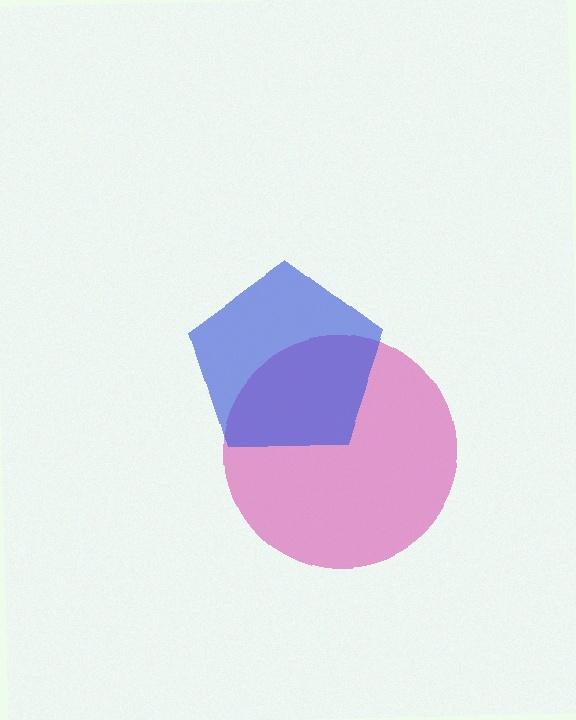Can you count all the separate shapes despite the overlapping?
Yes, there are 2 separate shapes.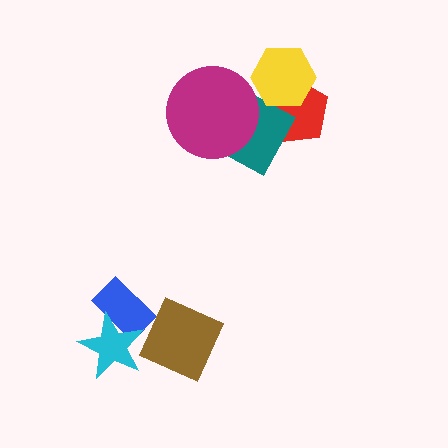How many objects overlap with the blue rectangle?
1 object overlaps with the blue rectangle.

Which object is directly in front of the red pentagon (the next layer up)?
The teal diamond is directly in front of the red pentagon.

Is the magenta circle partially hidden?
No, no other shape covers it.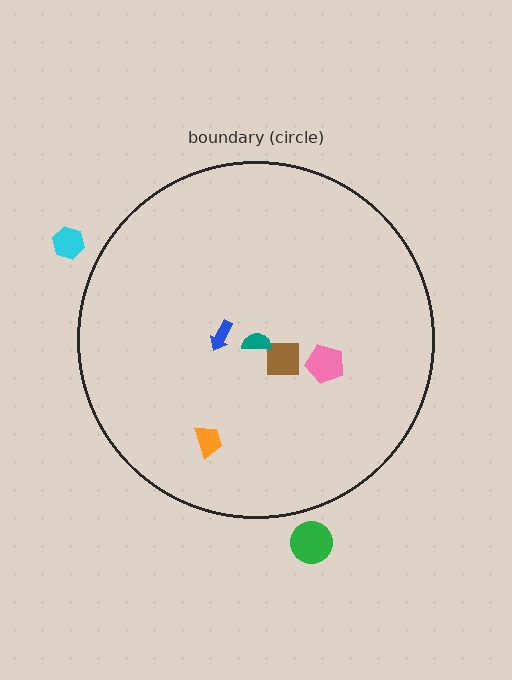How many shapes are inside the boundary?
5 inside, 2 outside.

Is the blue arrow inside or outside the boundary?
Inside.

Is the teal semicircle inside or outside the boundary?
Inside.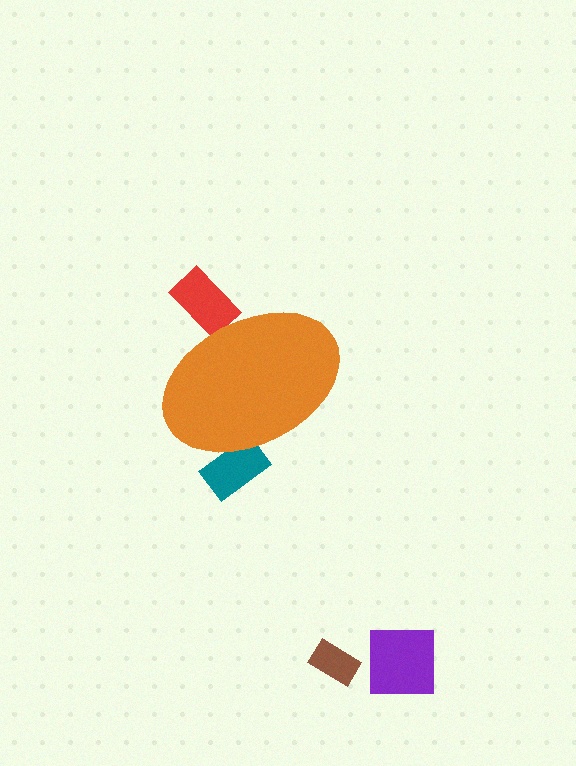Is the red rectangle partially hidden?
Yes, the red rectangle is partially hidden behind the orange ellipse.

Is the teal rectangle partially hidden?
Yes, the teal rectangle is partially hidden behind the orange ellipse.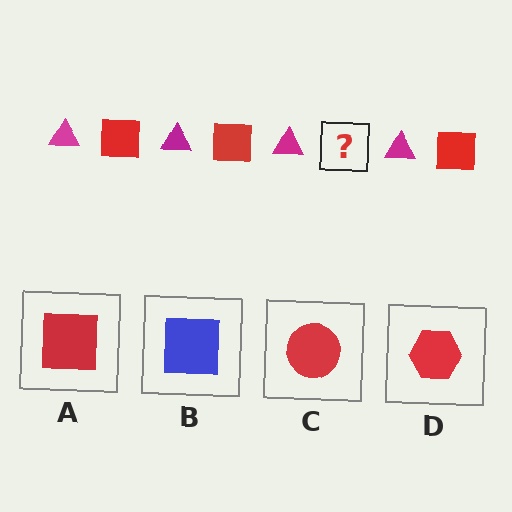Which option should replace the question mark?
Option A.